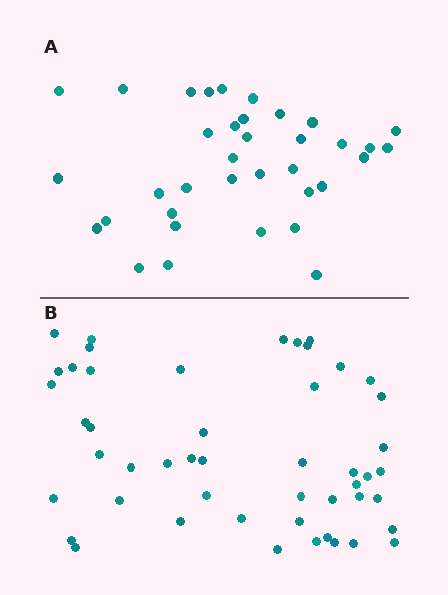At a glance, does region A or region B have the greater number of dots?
Region B (the bottom region) has more dots.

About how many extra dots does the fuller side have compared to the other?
Region B has approximately 15 more dots than region A.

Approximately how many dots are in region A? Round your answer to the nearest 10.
About 40 dots. (The exact count is 36, which rounds to 40.)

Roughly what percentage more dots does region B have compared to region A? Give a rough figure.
About 35% more.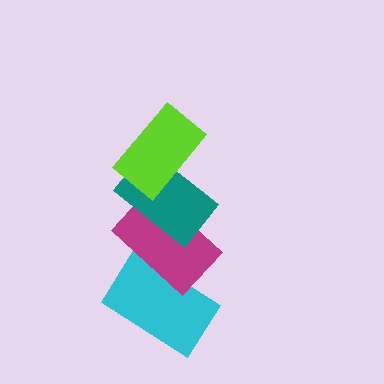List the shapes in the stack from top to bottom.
From top to bottom: the lime rectangle, the teal rectangle, the magenta rectangle, the cyan rectangle.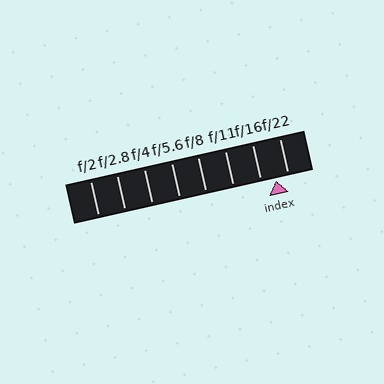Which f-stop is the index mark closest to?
The index mark is closest to f/22.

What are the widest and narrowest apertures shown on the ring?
The widest aperture shown is f/2 and the narrowest is f/22.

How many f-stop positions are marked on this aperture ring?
There are 8 f-stop positions marked.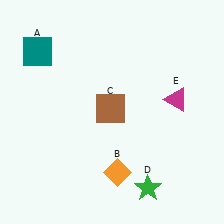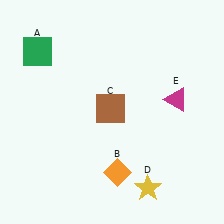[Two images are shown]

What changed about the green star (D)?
In Image 1, D is green. In Image 2, it changed to yellow.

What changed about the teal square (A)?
In Image 1, A is teal. In Image 2, it changed to green.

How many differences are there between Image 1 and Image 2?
There are 2 differences between the two images.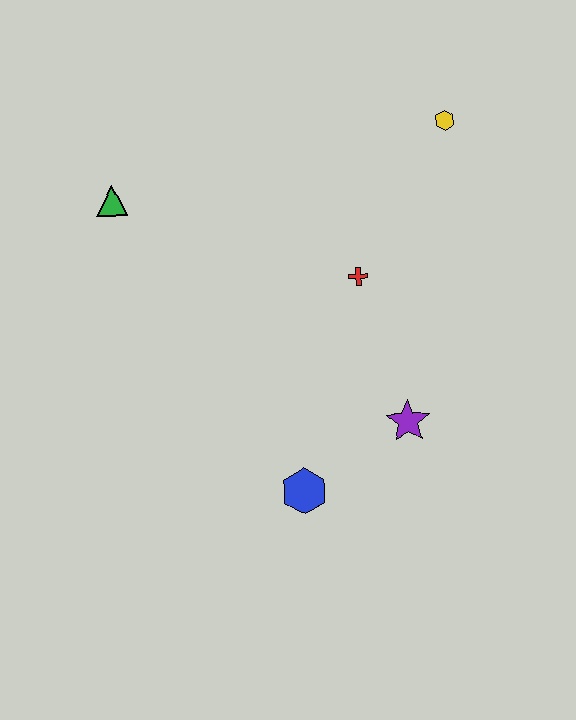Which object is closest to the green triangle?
The red cross is closest to the green triangle.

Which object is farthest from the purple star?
The green triangle is farthest from the purple star.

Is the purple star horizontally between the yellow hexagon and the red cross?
Yes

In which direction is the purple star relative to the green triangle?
The purple star is to the right of the green triangle.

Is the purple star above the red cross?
No